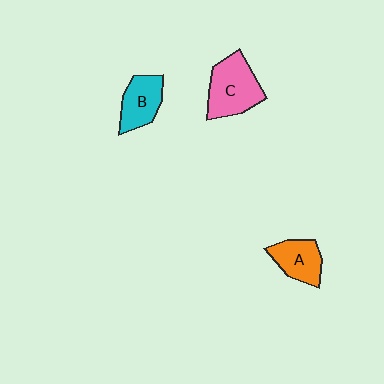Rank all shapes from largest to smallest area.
From largest to smallest: C (pink), B (cyan), A (orange).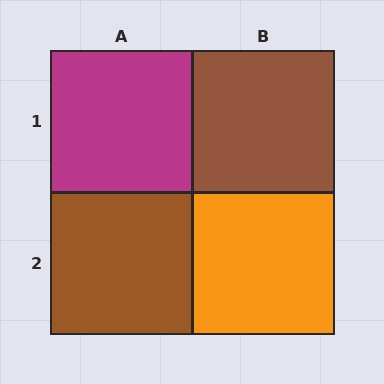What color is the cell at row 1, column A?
Magenta.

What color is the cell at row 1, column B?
Brown.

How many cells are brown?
2 cells are brown.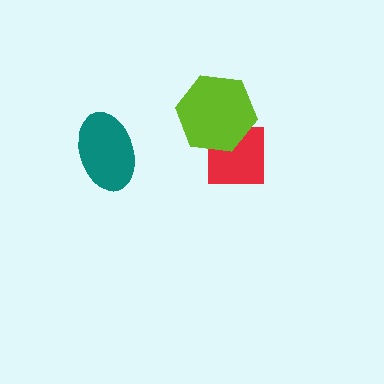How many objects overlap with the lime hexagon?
1 object overlaps with the lime hexagon.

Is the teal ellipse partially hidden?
No, no other shape covers it.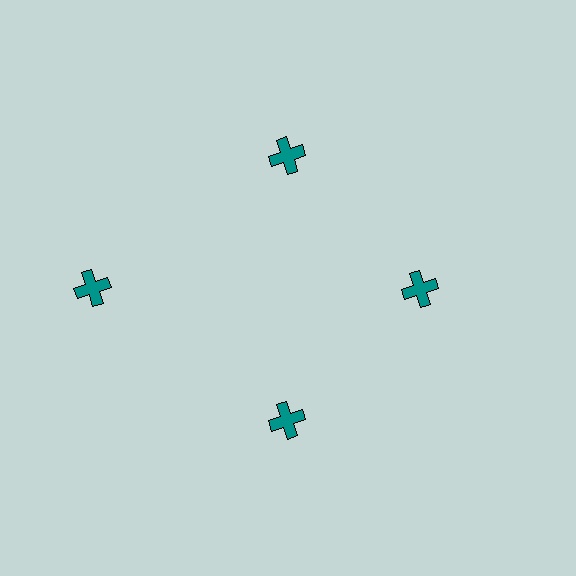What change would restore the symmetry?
The symmetry would be restored by moving it inward, back onto the ring so that all 4 crosses sit at equal angles and equal distance from the center.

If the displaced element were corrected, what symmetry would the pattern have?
It would have 4-fold rotational symmetry — the pattern would map onto itself every 90 degrees.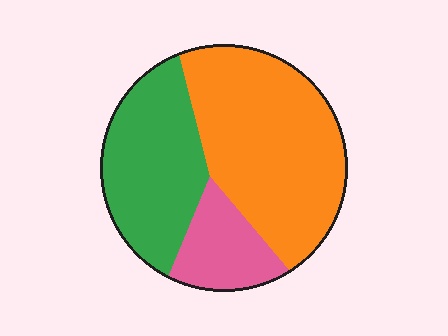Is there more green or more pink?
Green.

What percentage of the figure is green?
Green covers 33% of the figure.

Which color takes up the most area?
Orange, at roughly 50%.